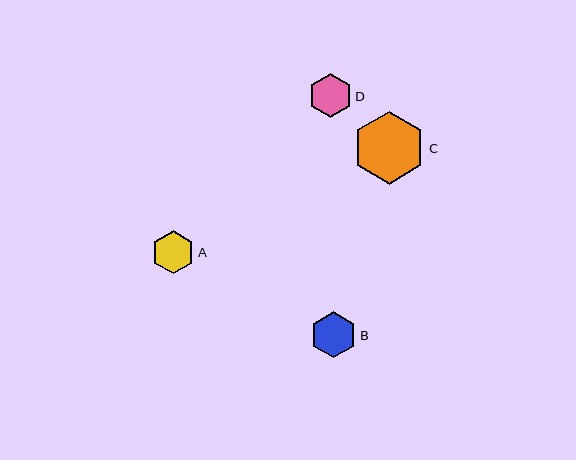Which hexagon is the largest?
Hexagon C is the largest with a size of approximately 73 pixels.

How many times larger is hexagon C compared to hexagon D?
Hexagon C is approximately 1.7 times the size of hexagon D.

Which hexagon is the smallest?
Hexagon A is the smallest with a size of approximately 43 pixels.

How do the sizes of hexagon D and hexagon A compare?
Hexagon D and hexagon A are approximately the same size.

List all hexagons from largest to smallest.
From largest to smallest: C, B, D, A.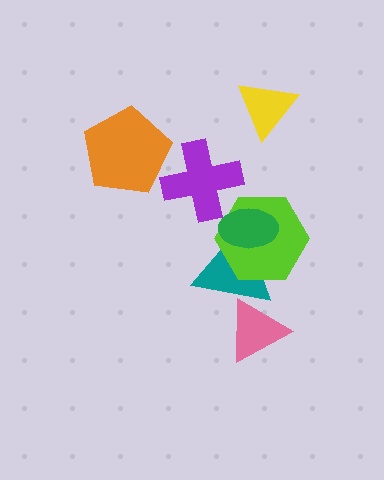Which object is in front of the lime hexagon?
The green ellipse is in front of the lime hexagon.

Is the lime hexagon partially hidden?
Yes, it is partially covered by another shape.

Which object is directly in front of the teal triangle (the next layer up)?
The lime hexagon is directly in front of the teal triangle.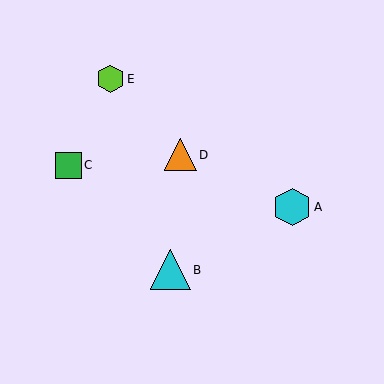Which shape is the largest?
The cyan triangle (labeled B) is the largest.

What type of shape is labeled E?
Shape E is a lime hexagon.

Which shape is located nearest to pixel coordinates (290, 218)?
The cyan hexagon (labeled A) at (292, 207) is nearest to that location.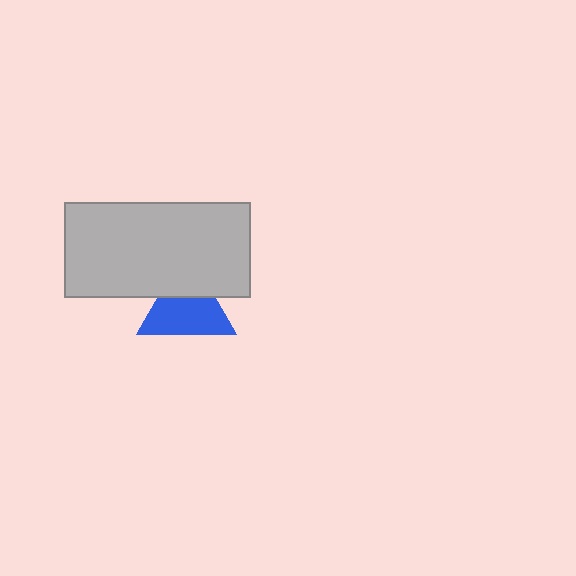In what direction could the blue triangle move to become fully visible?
The blue triangle could move down. That would shift it out from behind the light gray rectangle entirely.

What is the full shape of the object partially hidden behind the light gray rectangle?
The partially hidden object is a blue triangle.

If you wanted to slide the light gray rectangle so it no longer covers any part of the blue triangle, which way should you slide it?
Slide it up — that is the most direct way to separate the two shapes.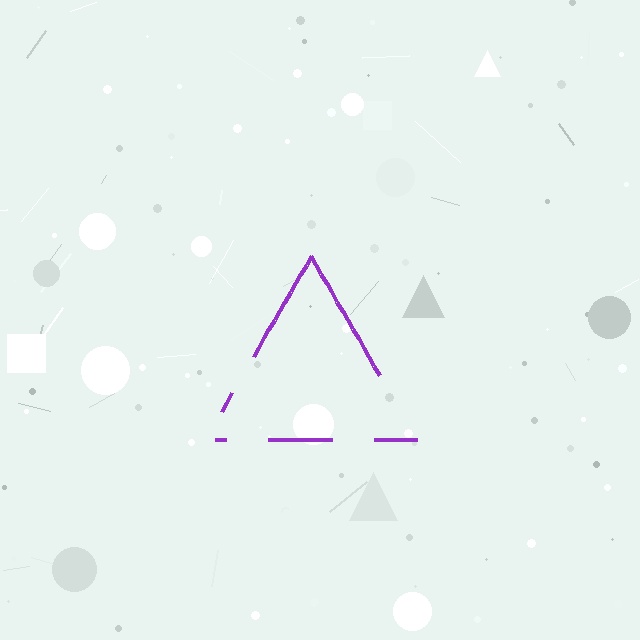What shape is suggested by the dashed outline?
The dashed outline suggests a triangle.